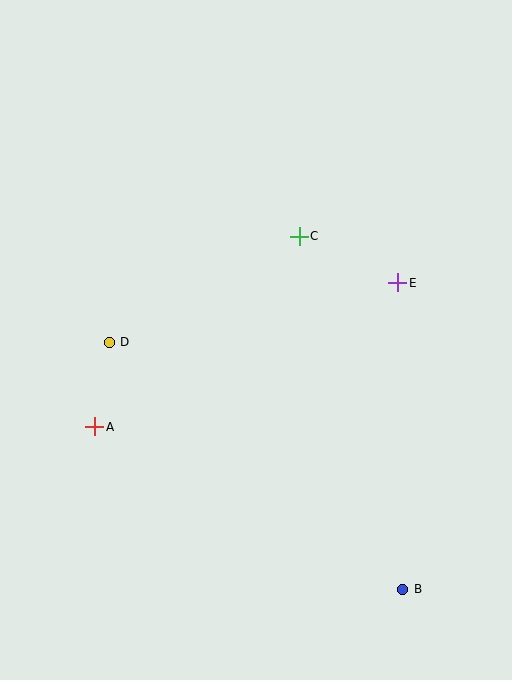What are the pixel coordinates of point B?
Point B is at (403, 589).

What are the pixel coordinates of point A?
Point A is at (95, 427).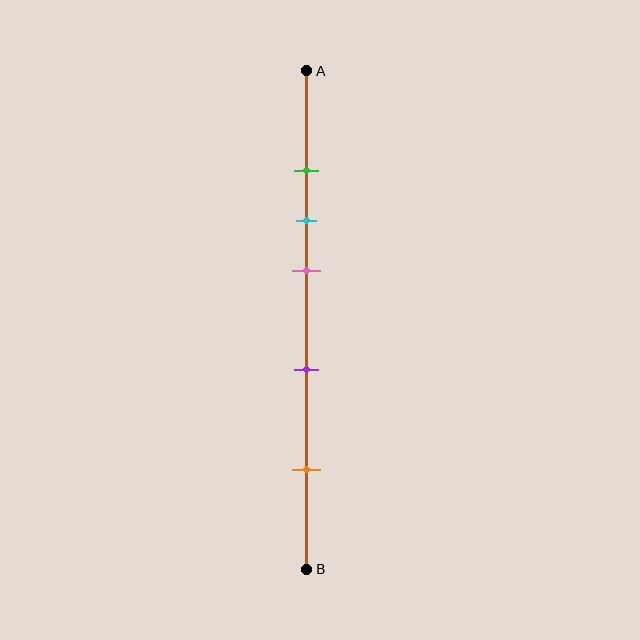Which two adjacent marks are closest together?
The green and cyan marks are the closest adjacent pair.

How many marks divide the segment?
There are 5 marks dividing the segment.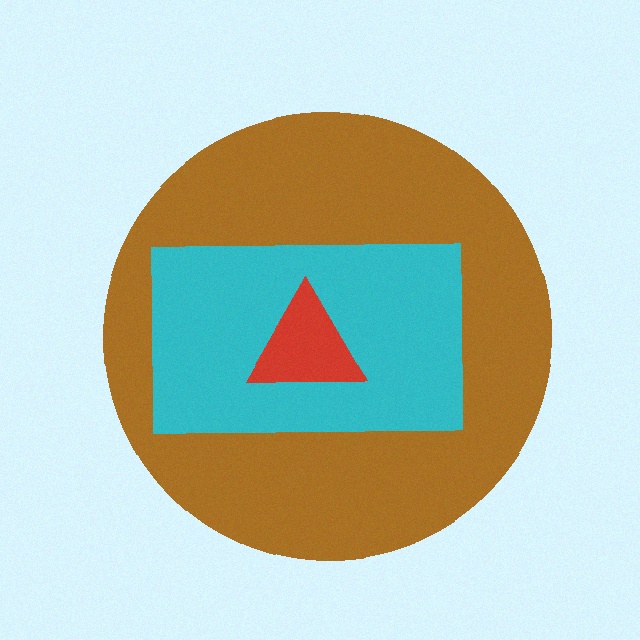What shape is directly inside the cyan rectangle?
The red triangle.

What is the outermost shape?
The brown circle.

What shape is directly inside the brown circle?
The cyan rectangle.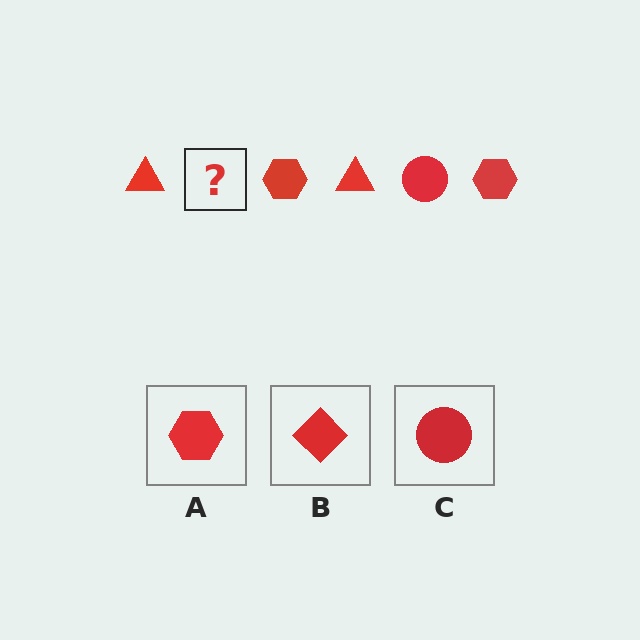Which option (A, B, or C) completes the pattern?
C.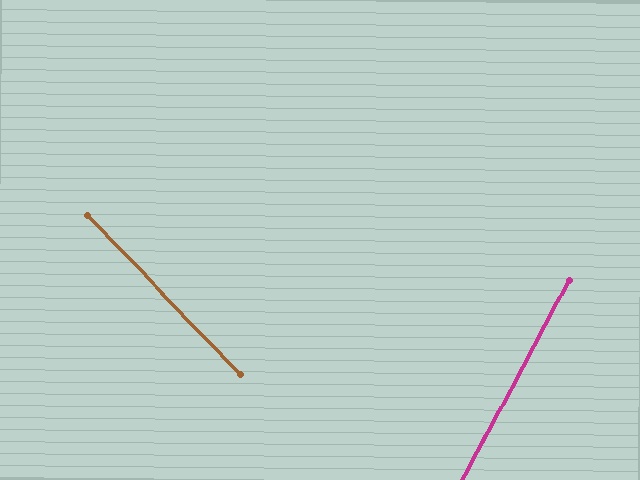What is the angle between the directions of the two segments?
Approximately 72 degrees.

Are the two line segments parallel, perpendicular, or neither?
Neither parallel nor perpendicular — they differ by about 72°.